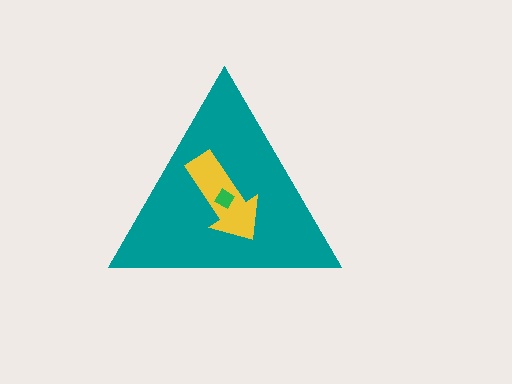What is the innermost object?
The green diamond.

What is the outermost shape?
The teal triangle.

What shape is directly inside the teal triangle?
The yellow arrow.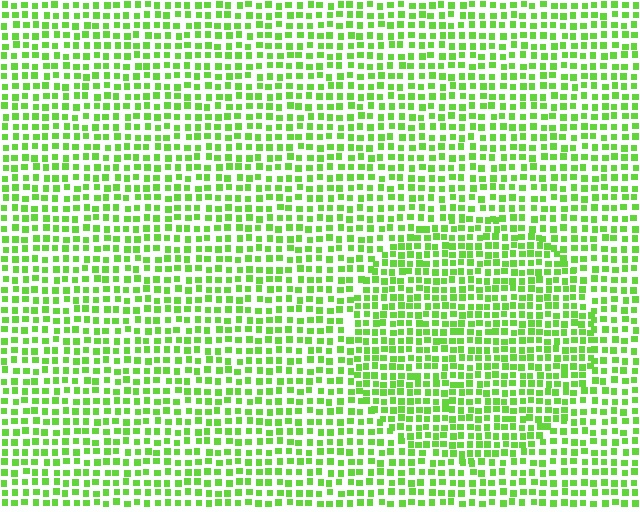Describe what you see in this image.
The image contains small lime elements arranged at two different densities. A circle-shaped region is visible where the elements are more densely packed than the surrounding area.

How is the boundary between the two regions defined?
The boundary is defined by a change in element density (approximately 1.4x ratio). All elements are the same color, size, and shape.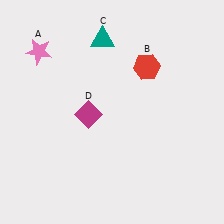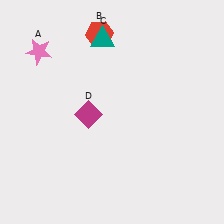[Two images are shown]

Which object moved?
The red hexagon (B) moved left.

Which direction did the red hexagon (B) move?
The red hexagon (B) moved left.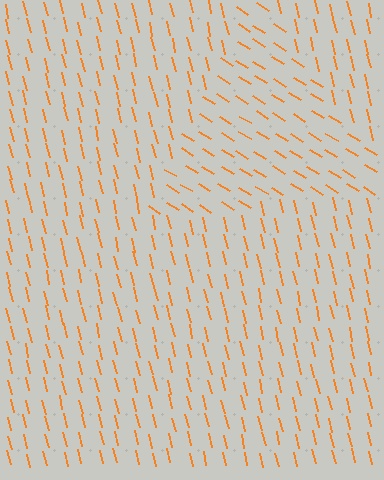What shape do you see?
I see a triangle.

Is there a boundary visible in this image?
Yes, there is a texture boundary formed by a change in line orientation.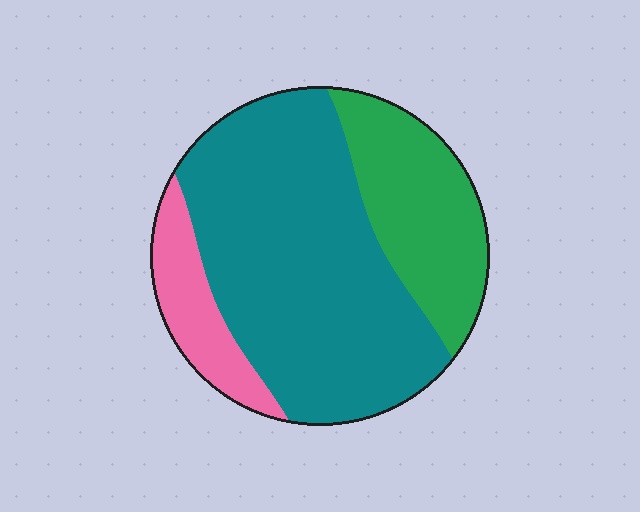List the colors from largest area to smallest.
From largest to smallest: teal, green, pink.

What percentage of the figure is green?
Green covers about 25% of the figure.